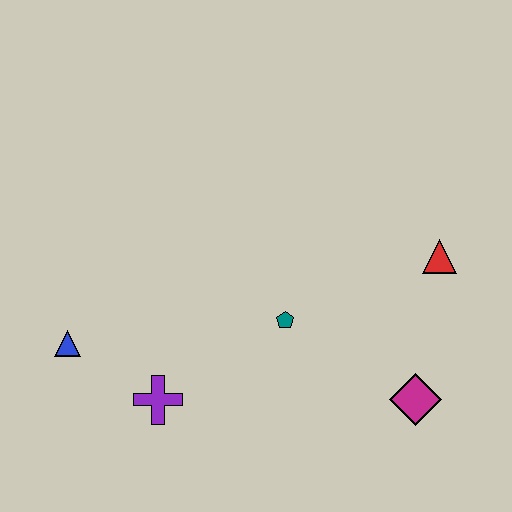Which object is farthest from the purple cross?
The red triangle is farthest from the purple cross.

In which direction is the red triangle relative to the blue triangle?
The red triangle is to the right of the blue triangle.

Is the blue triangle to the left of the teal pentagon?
Yes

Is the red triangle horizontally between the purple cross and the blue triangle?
No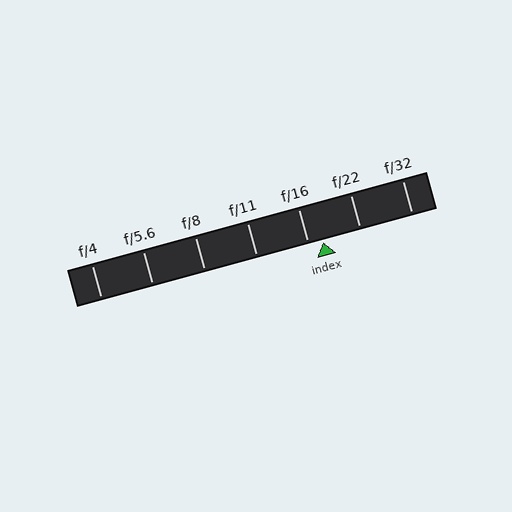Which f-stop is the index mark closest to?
The index mark is closest to f/16.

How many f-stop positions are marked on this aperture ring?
There are 7 f-stop positions marked.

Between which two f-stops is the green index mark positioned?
The index mark is between f/16 and f/22.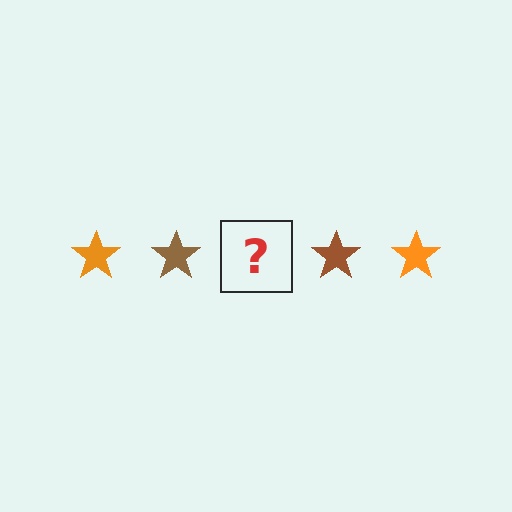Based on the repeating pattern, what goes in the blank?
The blank should be an orange star.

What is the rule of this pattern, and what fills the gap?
The rule is that the pattern cycles through orange, brown stars. The gap should be filled with an orange star.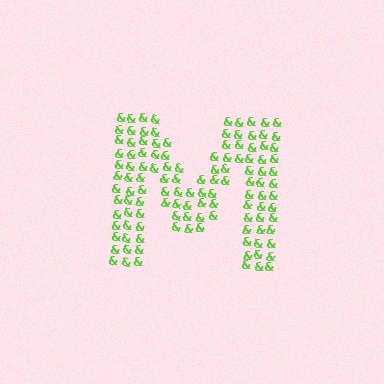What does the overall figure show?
The overall figure shows the letter M.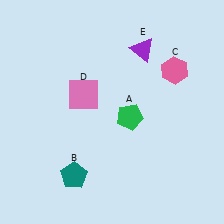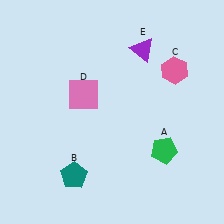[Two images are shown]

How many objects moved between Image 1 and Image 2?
1 object moved between the two images.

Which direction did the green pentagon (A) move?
The green pentagon (A) moved right.